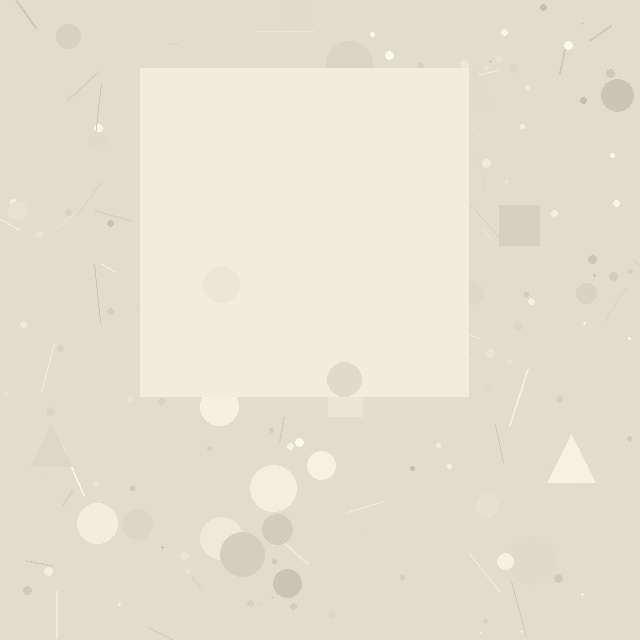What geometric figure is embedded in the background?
A square is embedded in the background.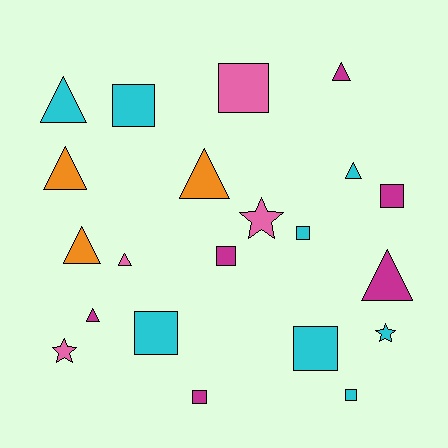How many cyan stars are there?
There is 1 cyan star.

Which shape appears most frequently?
Square, with 9 objects.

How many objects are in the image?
There are 21 objects.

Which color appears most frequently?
Cyan, with 8 objects.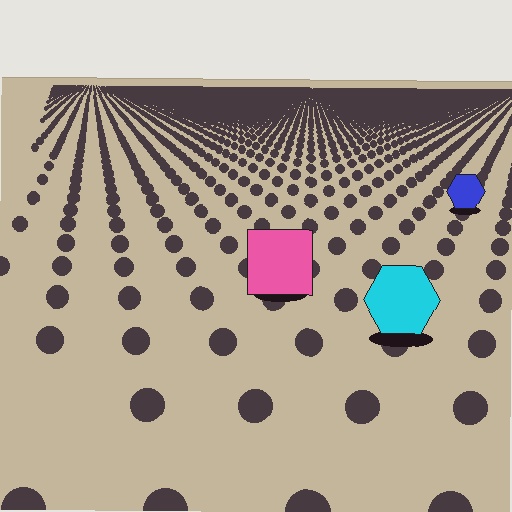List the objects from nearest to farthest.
From nearest to farthest: the cyan hexagon, the pink square, the blue hexagon.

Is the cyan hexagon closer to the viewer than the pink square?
Yes. The cyan hexagon is closer — you can tell from the texture gradient: the ground texture is coarser near it.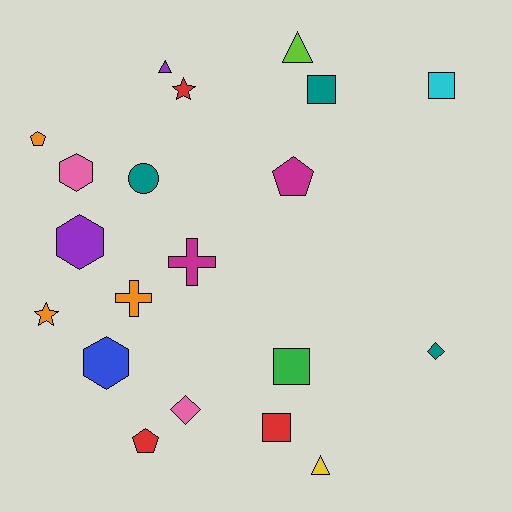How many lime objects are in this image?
There is 1 lime object.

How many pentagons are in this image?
There are 3 pentagons.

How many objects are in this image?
There are 20 objects.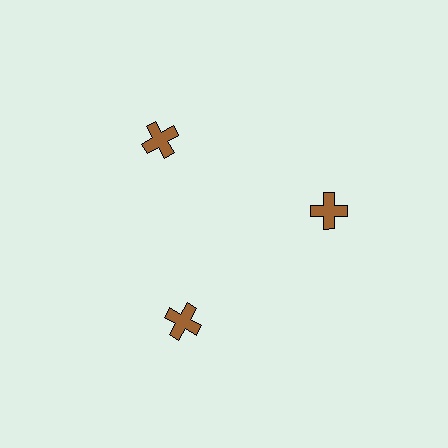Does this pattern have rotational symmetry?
Yes, this pattern has 3-fold rotational symmetry. It looks the same after rotating 120 degrees around the center.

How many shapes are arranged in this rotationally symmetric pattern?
There are 3 shapes, arranged in 3 groups of 1.